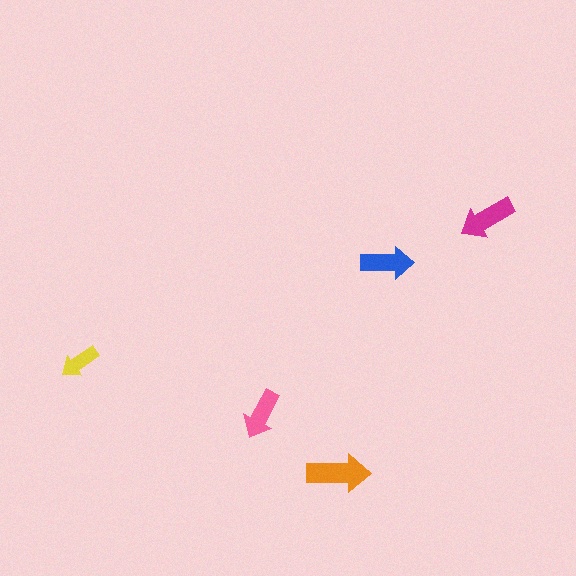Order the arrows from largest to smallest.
the orange one, the magenta one, the blue one, the pink one, the yellow one.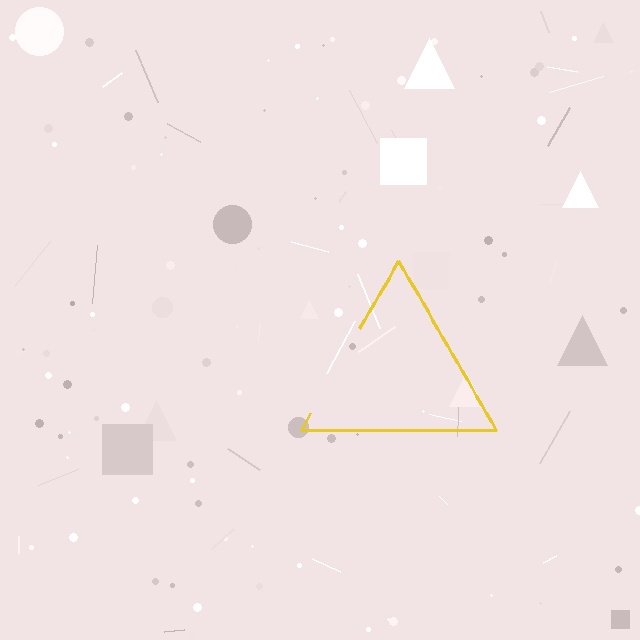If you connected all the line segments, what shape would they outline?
They would outline a triangle.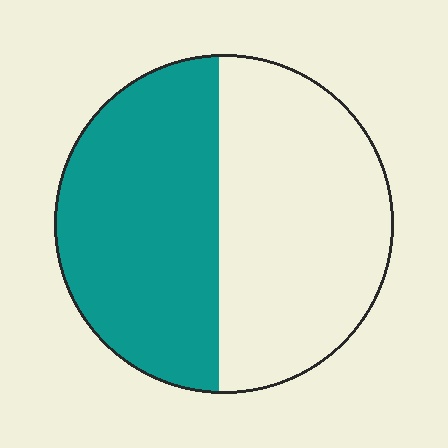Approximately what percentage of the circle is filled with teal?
Approximately 50%.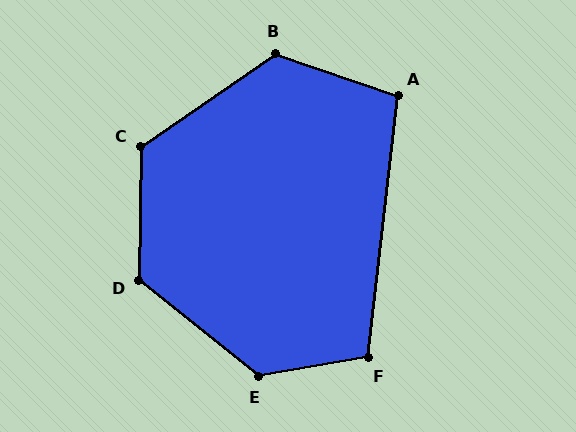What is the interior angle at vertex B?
Approximately 126 degrees (obtuse).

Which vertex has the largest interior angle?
E, at approximately 132 degrees.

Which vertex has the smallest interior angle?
A, at approximately 102 degrees.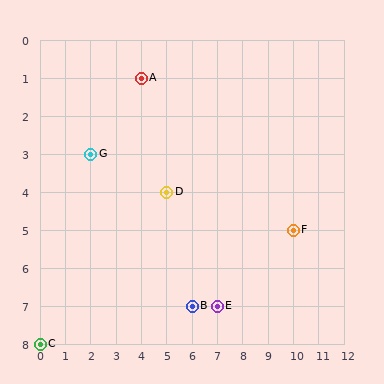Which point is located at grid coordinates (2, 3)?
Point G is at (2, 3).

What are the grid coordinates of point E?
Point E is at grid coordinates (7, 7).